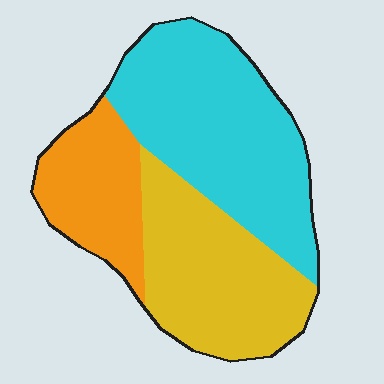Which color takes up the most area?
Cyan, at roughly 45%.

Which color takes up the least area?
Orange, at roughly 20%.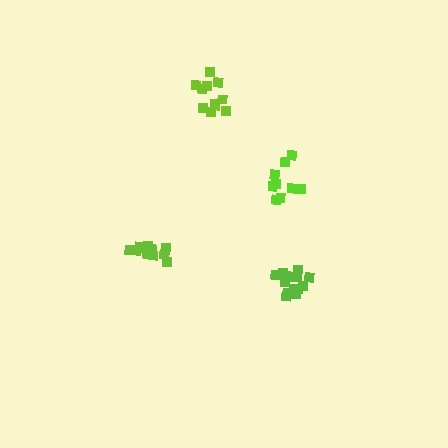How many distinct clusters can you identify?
There are 4 distinct clusters.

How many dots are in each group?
Group 1: 11 dots, Group 2: 9 dots, Group 3: 13 dots, Group 4: 13 dots (46 total).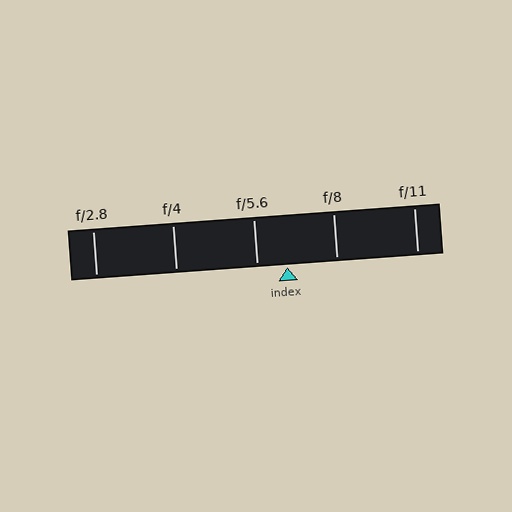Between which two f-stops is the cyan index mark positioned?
The index mark is between f/5.6 and f/8.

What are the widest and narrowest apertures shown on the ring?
The widest aperture shown is f/2.8 and the narrowest is f/11.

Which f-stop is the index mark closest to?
The index mark is closest to f/5.6.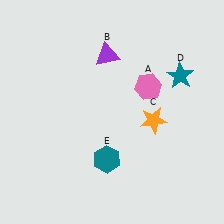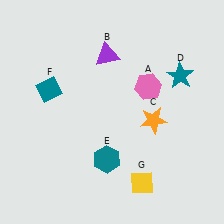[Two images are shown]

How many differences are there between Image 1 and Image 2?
There are 2 differences between the two images.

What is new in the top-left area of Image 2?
A teal diamond (F) was added in the top-left area of Image 2.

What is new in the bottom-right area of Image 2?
A yellow diamond (G) was added in the bottom-right area of Image 2.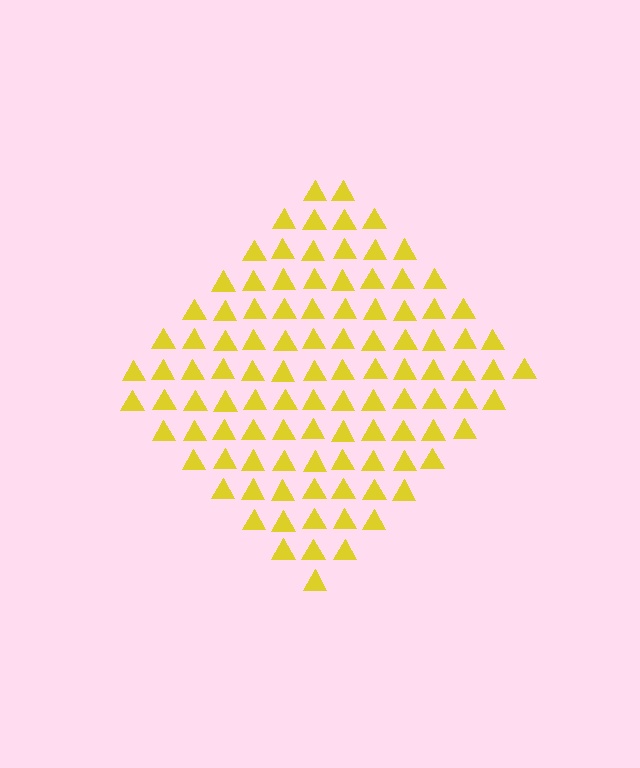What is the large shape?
The large shape is a diamond.